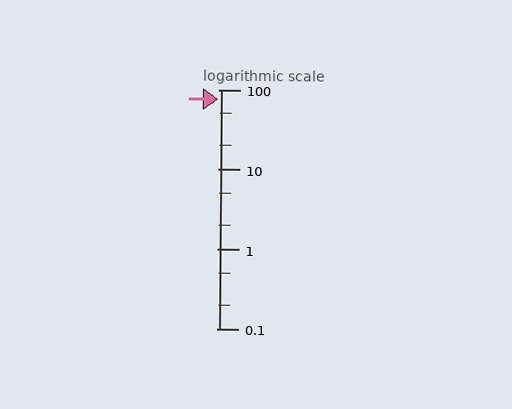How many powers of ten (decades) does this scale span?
The scale spans 3 decades, from 0.1 to 100.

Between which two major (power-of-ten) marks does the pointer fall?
The pointer is between 10 and 100.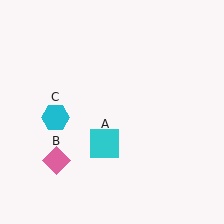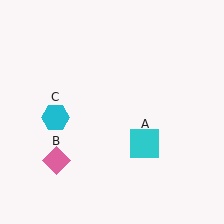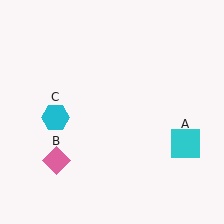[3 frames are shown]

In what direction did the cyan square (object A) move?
The cyan square (object A) moved right.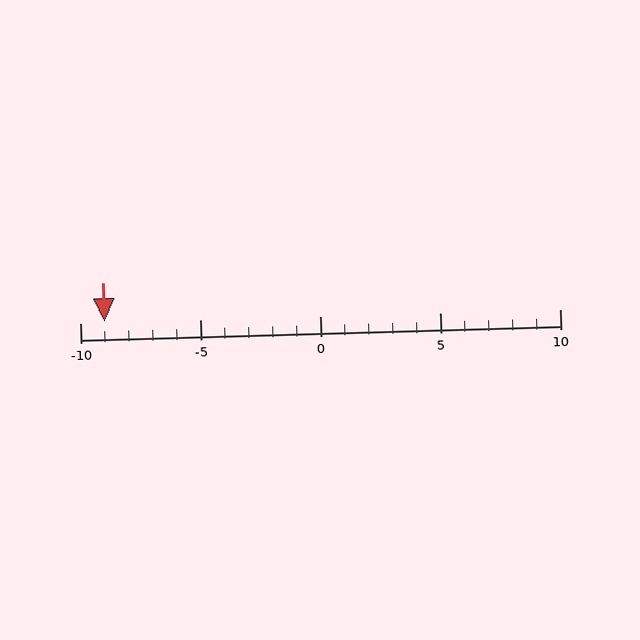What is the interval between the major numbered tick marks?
The major tick marks are spaced 5 units apart.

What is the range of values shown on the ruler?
The ruler shows values from -10 to 10.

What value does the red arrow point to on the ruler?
The red arrow points to approximately -9.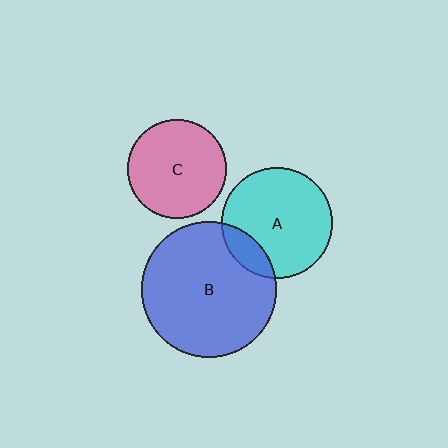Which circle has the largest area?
Circle B (blue).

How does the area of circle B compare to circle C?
Approximately 1.9 times.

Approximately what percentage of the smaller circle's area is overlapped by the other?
Approximately 15%.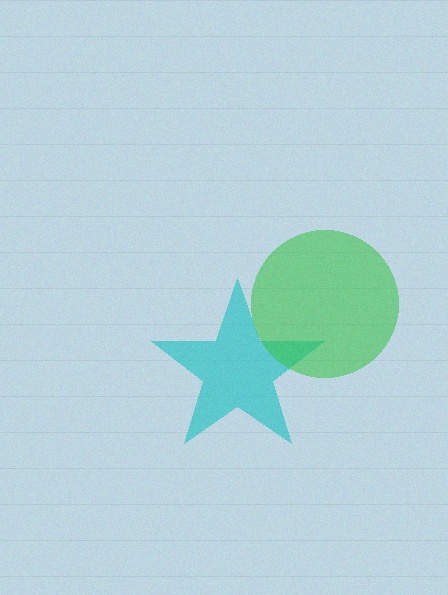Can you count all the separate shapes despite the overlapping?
Yes, there are 2 separate shapes.